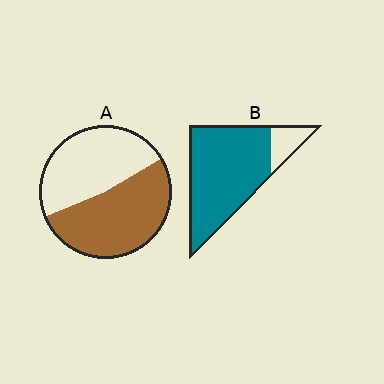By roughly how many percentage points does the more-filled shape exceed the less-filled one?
By roughly 35 percentage points (B over A).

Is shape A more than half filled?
Roughly half.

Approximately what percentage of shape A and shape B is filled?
A is approximately 55% and B is approximately 85%.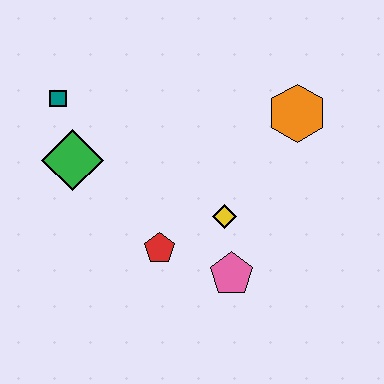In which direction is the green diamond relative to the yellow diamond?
The green diamond is to the left of the yellow diamond.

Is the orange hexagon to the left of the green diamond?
No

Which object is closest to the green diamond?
The teal square is closest to the green diamond.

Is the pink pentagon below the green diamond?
Yes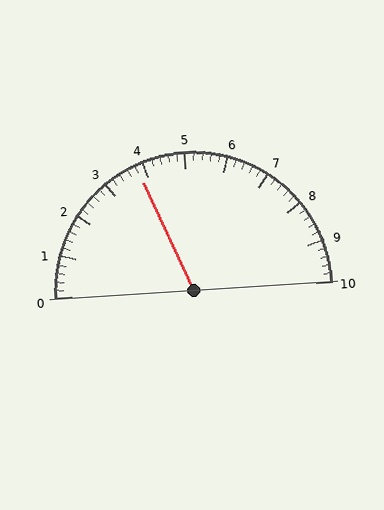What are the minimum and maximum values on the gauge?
The gauge ranges from 0 to 10.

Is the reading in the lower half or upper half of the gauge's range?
The reading is in the lower half of the range (0 to 10).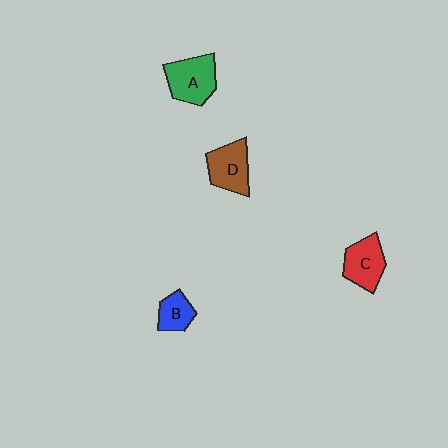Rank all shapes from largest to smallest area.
From largest to smallest: A (green), D (brown), C (red), B (blue).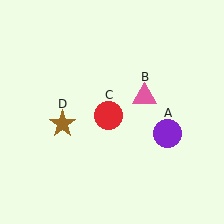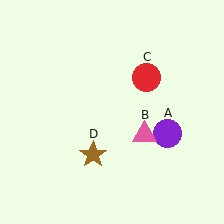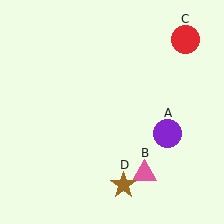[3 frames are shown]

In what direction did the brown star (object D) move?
The brown star (object D) moved down and to the right.